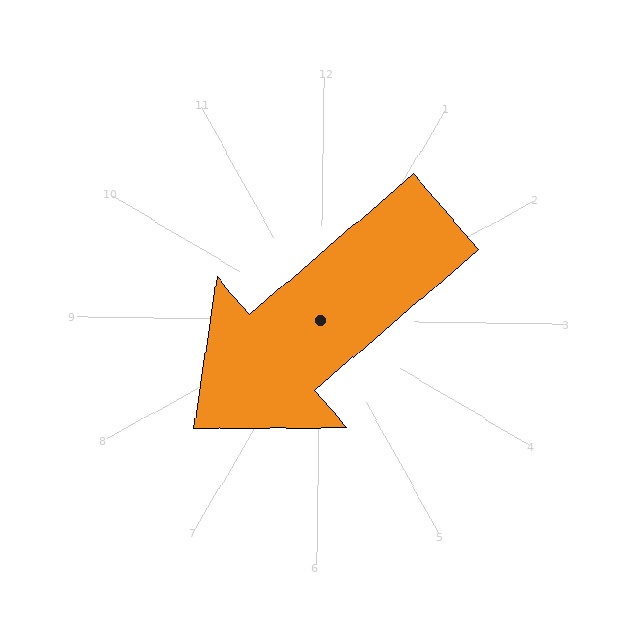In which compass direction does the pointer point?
Southwest.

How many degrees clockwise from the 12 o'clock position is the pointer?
Approximately 228 degrees.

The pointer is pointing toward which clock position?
Roughly 8 o'clock.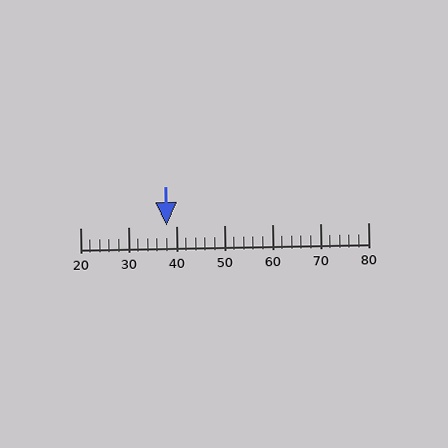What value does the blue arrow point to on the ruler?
The blue arrow points to approximately 38.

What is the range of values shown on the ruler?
The ruler shows values from 20 to 80.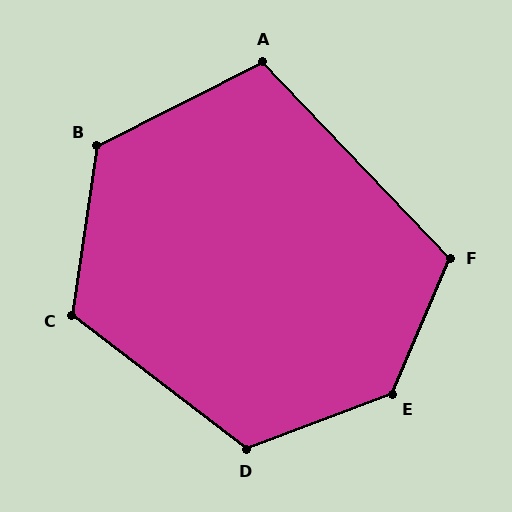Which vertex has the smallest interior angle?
A, at approximately 107 degrees.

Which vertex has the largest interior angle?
E, at approximately 134 degrees.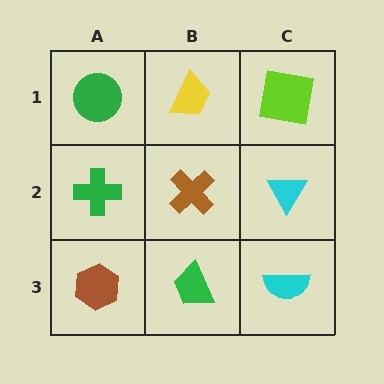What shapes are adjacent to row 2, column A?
A green circle (row 1, column A), a brown hexagon (row 3, column A), a brown cross (row 2, column B).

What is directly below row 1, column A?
A green cross.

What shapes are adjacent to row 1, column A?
A green cross (row 2, column A), a yellow trapezoid (row 1, column B).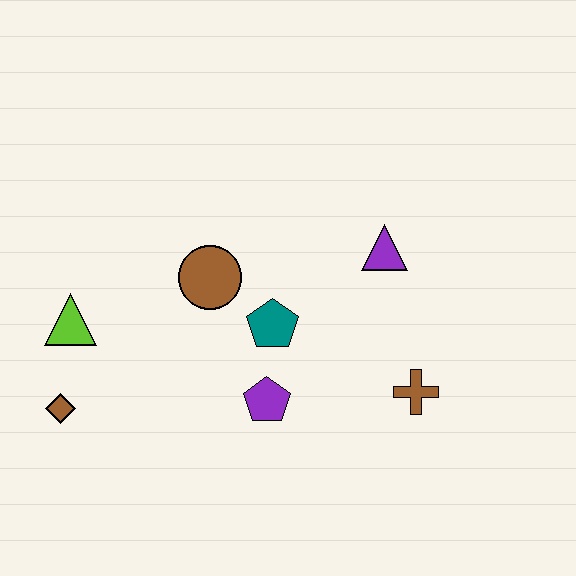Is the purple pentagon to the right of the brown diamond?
Yes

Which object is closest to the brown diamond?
The lime triangle is closest to the brown diamond.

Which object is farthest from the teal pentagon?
The brown diamond is farthest from the teal pentagon.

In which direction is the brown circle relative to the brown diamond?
The brown circle is to the right of the brown diamond.